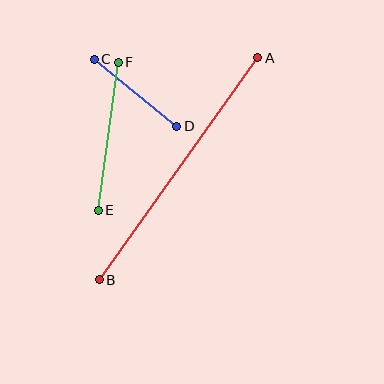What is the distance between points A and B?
The distance is approximately 273 pixels.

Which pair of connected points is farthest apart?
Points A and B are farthest apart.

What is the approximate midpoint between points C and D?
The midpoint is at approximately (135, 93) pixels.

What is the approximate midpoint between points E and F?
The midpoint is at approximately (108, 136) pixels.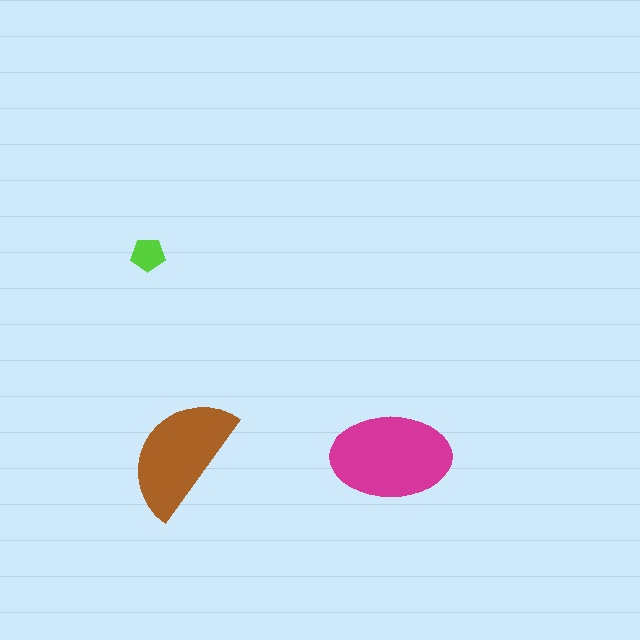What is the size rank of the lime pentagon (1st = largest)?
3rd.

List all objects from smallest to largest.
The lime pentagon, the brown semicircle, the magenta ellipse.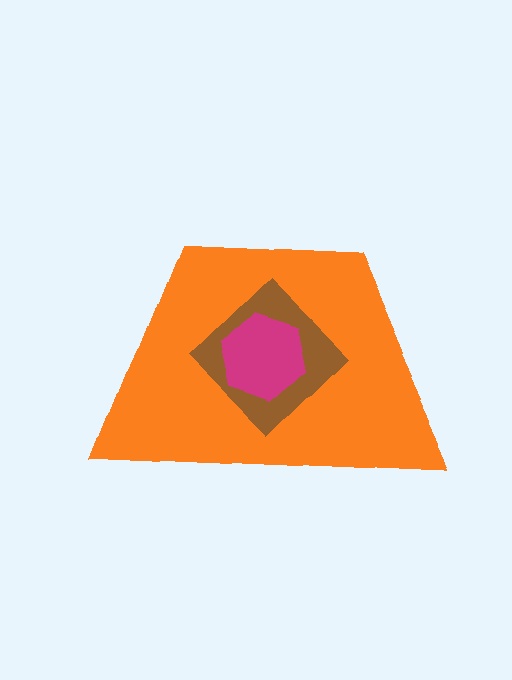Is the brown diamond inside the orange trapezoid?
Yes.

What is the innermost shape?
The magenta hexagon.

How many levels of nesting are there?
3.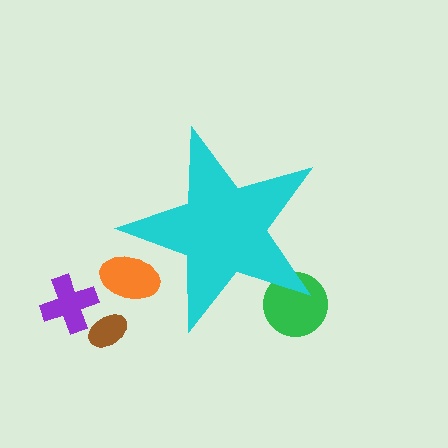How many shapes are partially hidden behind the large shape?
2 shapes are partially hidden.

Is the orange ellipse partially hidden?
Yes, the orange ellipse is partially hidden behind the cyan star.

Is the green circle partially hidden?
Yes, the green circle is partially hidden behind the cyan star.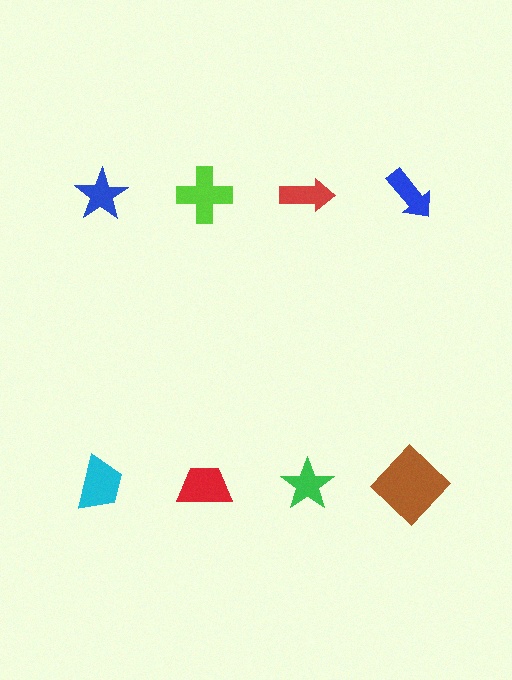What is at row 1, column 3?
A red arrow.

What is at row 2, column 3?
A green star.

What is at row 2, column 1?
A cyan trapezoid.